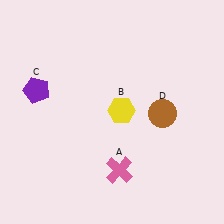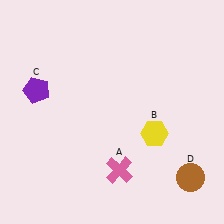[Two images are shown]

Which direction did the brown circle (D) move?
The brown circle (D) moved down.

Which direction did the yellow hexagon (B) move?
The yellow hexagon (B) moved right.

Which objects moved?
The objects that moved are: the yellow hexagon (B), the brown circle (D).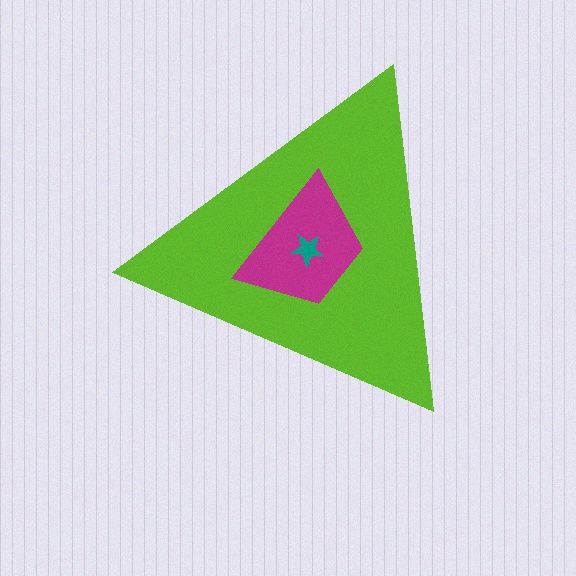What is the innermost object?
The teal star.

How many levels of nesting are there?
3.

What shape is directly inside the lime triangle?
The magenta trapezoid.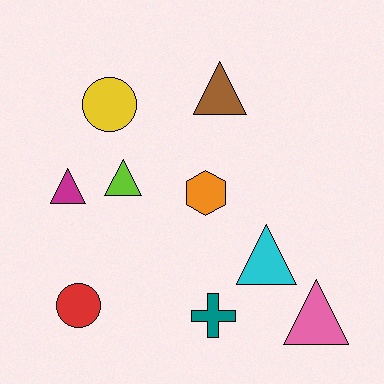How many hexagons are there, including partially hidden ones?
There is 1 hexagon.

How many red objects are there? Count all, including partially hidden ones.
There is 1 red object.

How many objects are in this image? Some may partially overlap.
There are 9 objects.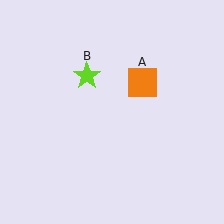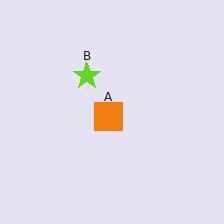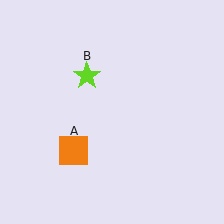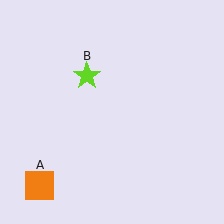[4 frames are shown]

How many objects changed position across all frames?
1 object changed position: orange square (object A).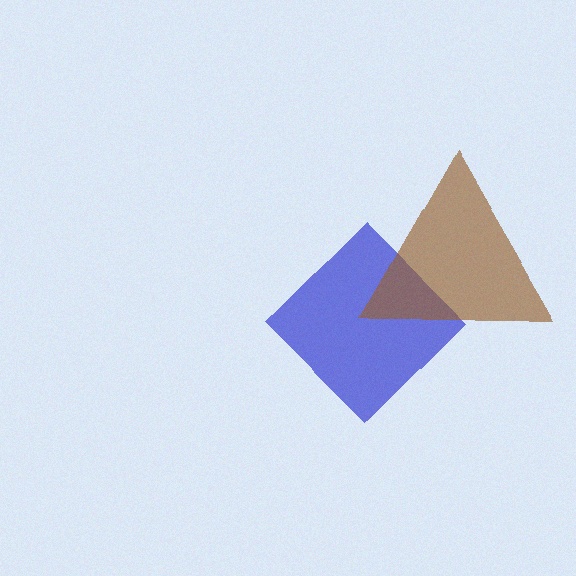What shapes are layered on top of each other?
The layered shapes are: a blue diamond, a brown triangle.